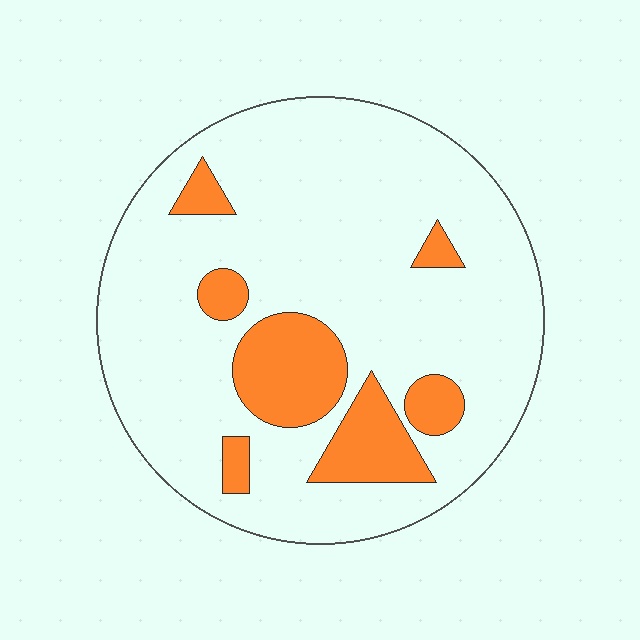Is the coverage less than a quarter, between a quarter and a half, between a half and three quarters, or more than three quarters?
Less than a quarter.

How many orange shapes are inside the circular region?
7.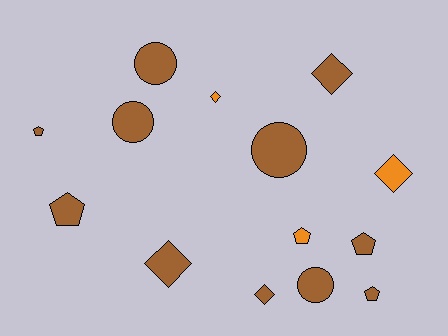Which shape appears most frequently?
Pentagon, with 5 objects.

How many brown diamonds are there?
There are 3 brown diamonds.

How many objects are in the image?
There are 14 objects.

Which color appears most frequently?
Brown, with 11 objects.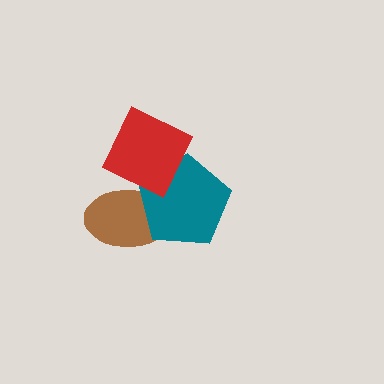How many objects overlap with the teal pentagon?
2 objects overlap with the teal pentagon.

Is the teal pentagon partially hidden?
Yes, it is partially covered by another shape.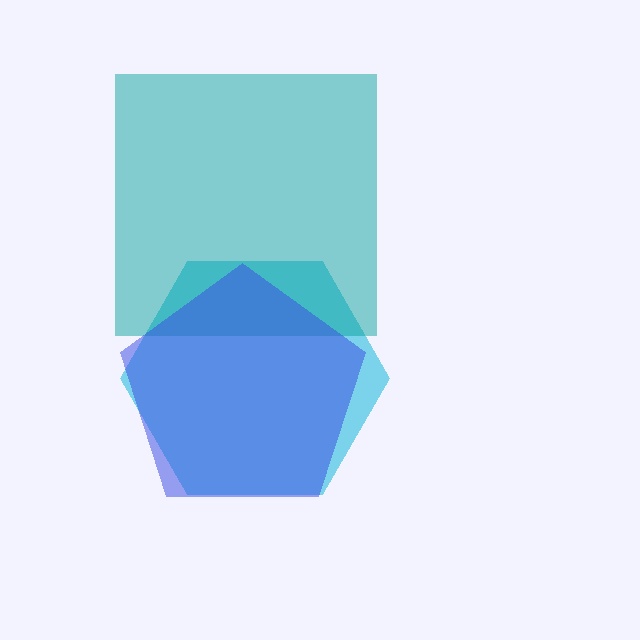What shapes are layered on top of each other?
The layered shapes are: a cyan hexagon, a teal square, a blue pentagon.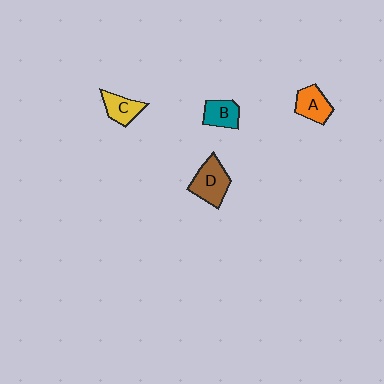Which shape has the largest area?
Shape D (brown).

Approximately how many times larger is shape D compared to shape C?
Approximately 1.4 times.